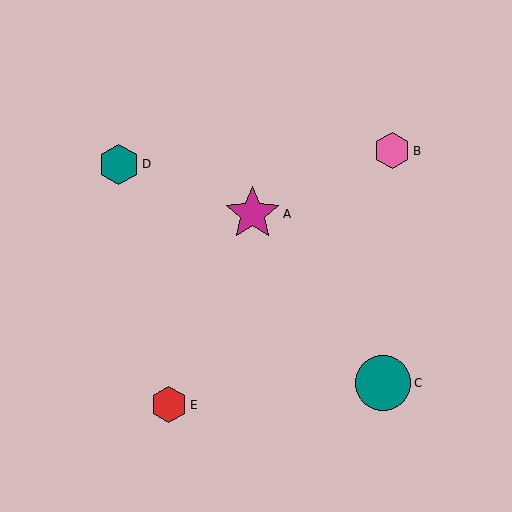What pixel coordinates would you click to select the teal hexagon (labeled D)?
Click at (119, 164) to select the teal hexagon D.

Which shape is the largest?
The magenta star (labeled A) is the largest.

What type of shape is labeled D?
Shape D is a teal hexagon.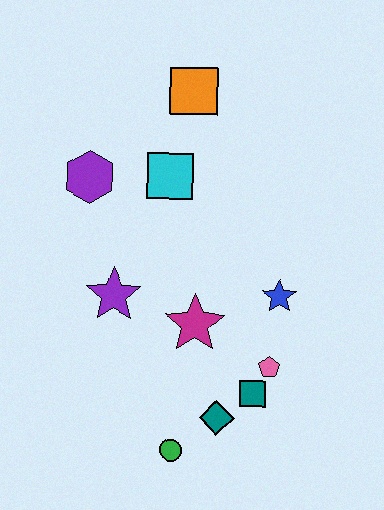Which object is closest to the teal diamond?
The teal square is closest to the teal diamond.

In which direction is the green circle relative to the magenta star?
The green circle is below the magenta star.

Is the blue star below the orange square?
Yes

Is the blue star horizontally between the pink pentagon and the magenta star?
No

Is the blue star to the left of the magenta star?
No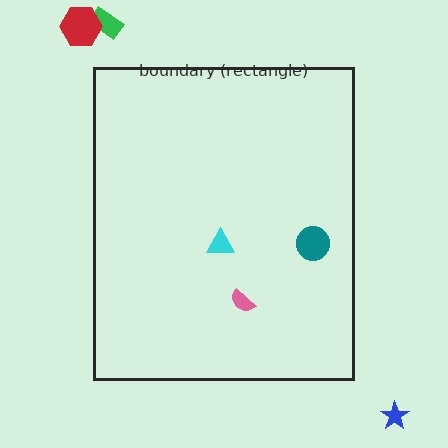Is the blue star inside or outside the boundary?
Outside.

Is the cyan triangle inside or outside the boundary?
Inside.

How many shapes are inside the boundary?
3 inside, 3 outside.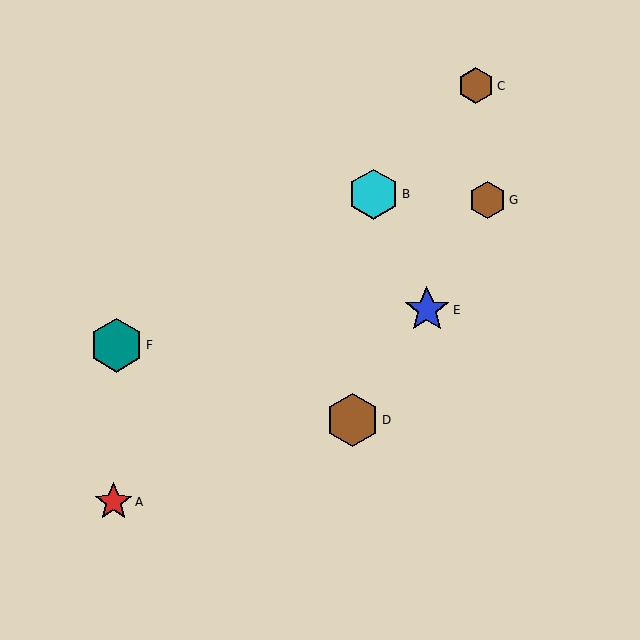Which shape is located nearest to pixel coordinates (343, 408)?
The brown hexagon (labeled D) at (353, 420) is nearest to that location.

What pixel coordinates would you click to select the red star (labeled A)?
Click at (113, 502) to select the red star A.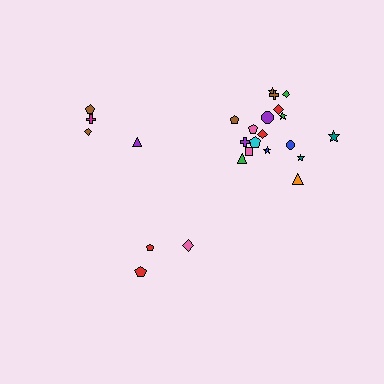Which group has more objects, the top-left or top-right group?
The top-right group.